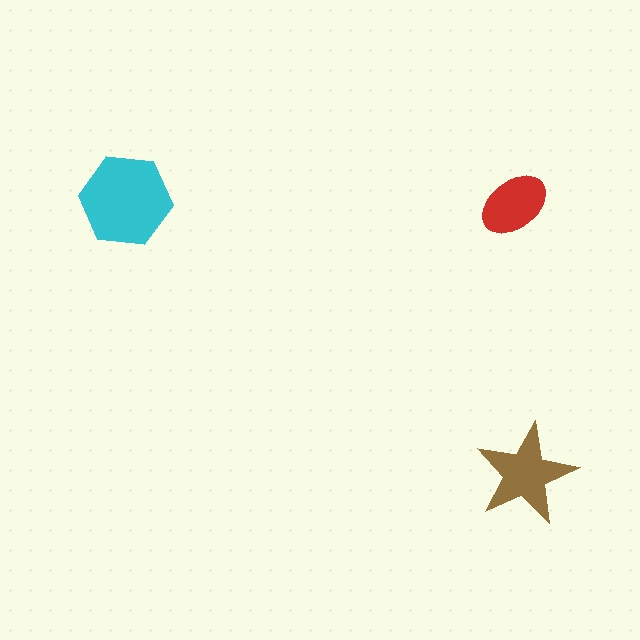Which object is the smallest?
The red ellipse.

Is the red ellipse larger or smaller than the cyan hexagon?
Smaller.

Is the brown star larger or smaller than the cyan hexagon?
Smaller.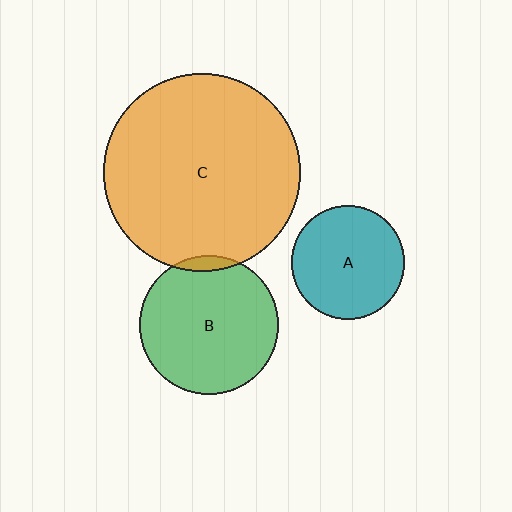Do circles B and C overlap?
Yes.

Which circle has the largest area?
Circle C (orange).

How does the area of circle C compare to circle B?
Approximately 2.0 times.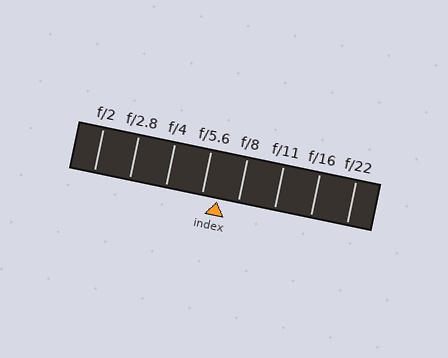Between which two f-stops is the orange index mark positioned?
The index mark is between f/5.6 and f/8.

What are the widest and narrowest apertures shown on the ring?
The widest aperture shown is f/2 and the narrowest is f/22.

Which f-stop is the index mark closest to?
The index mark is closest to f/5.6.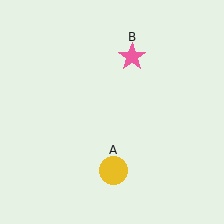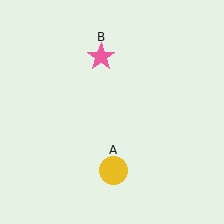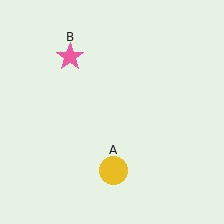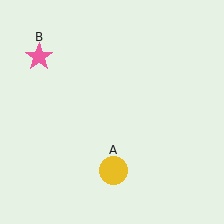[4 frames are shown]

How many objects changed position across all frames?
1 object changed position: pink star (object B).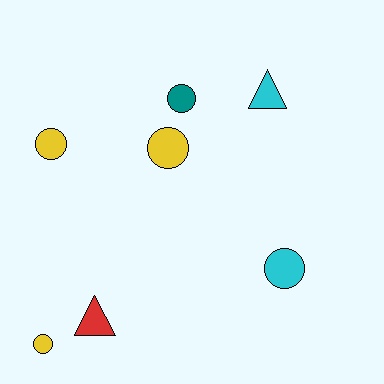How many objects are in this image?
There are 7 objects.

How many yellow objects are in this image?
There are 3 yellow objects.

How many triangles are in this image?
There are 2 triangles.